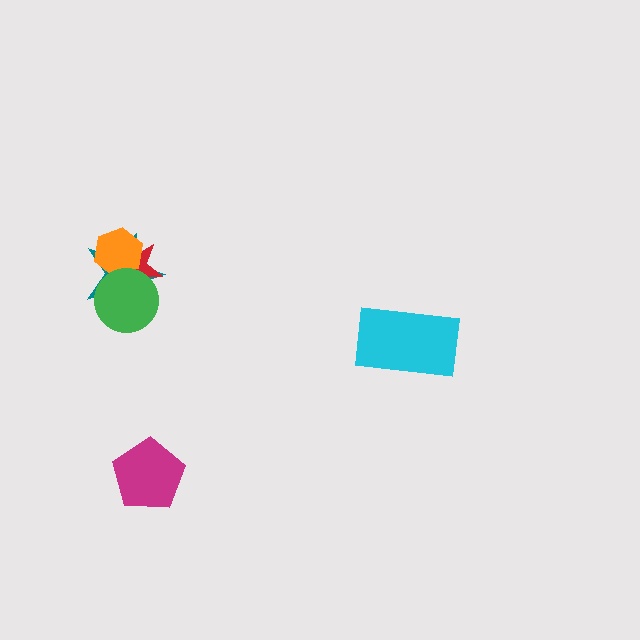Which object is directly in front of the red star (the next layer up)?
The orange hexagon is directly in front of the red star.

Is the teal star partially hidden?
Yes, it is partially covered by another shape.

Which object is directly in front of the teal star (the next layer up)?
The red star is directly in front of the teal star.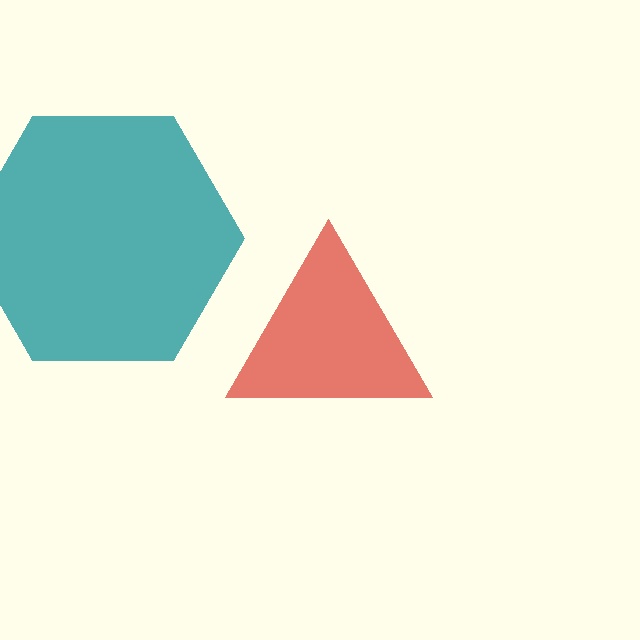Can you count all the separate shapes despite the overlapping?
Yes, there are 2 separate shapes.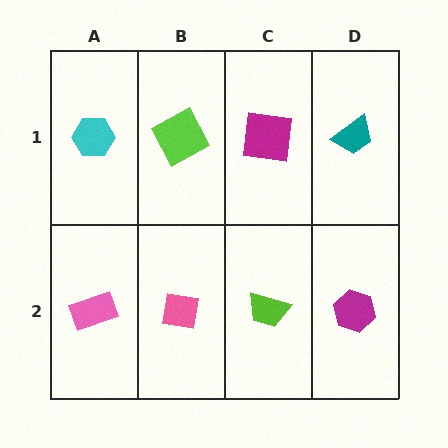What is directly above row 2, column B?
A lime square.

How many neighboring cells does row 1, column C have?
3.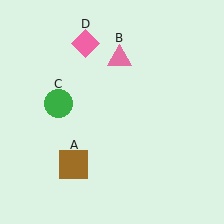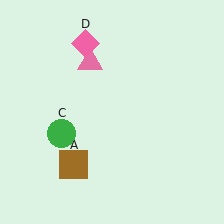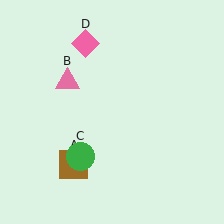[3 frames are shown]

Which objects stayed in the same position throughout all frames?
Brown square (object A) and pink diamond (object D) remained stationary.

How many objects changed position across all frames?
2 objects changed position: pink triangle (object B), green circle (object C).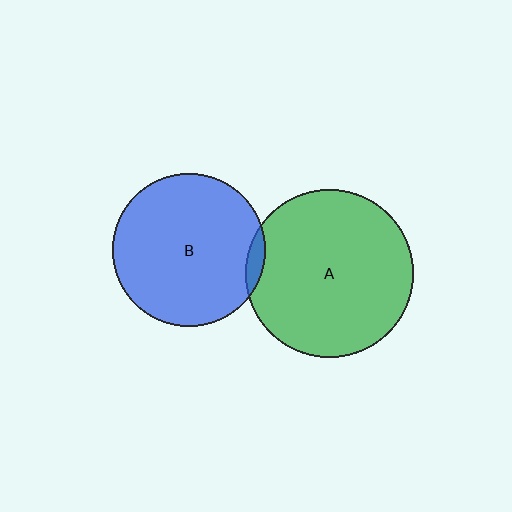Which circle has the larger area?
Circle A (green).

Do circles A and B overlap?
Yes.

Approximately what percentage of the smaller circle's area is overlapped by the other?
Approximately 5%.